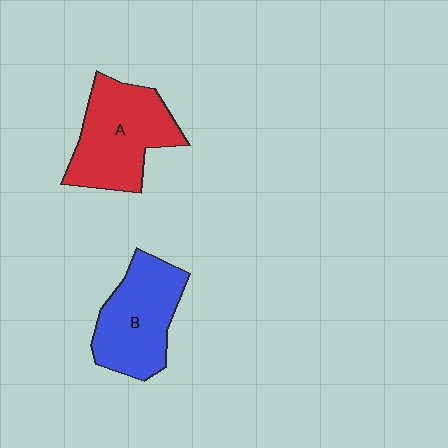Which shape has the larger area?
Shape A (red).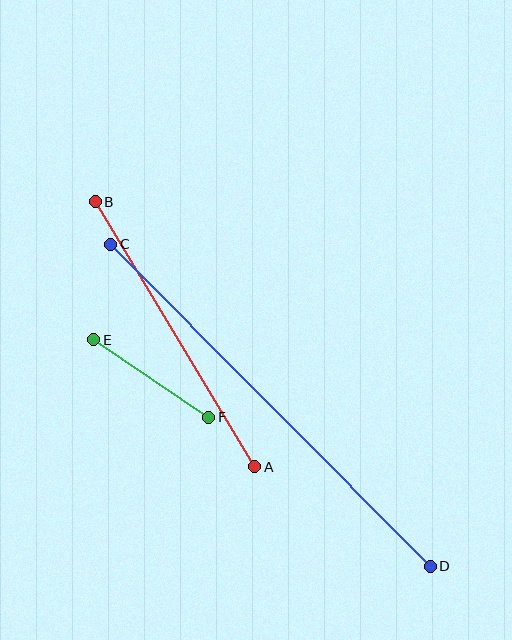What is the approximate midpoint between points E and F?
The midpoint is at approximately (151, 378) pixels.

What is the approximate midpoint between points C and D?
The midpoint is at approximately (270, 405) pixels.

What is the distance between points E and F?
The distance is approximately 139 pixels.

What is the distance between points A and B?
The distance is approximately 309 pixels.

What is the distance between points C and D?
The distance is approximately 453 pixels.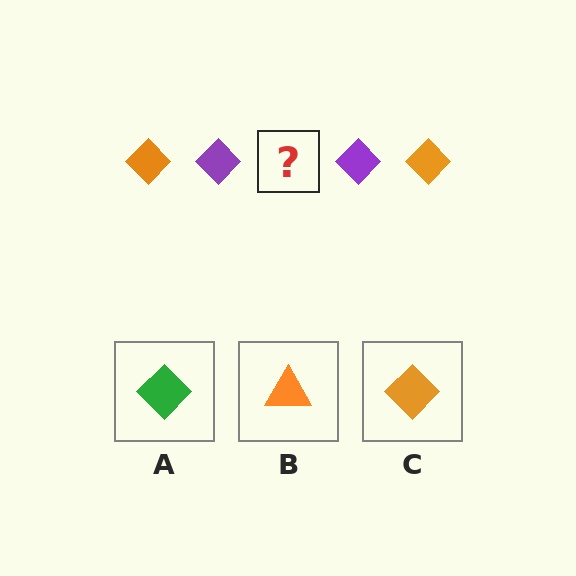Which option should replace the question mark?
Option C.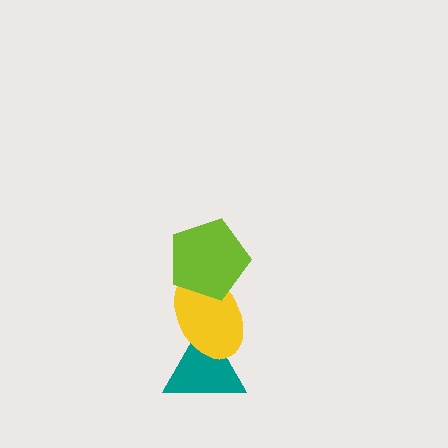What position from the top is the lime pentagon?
The lime pentagon is 1st from the top.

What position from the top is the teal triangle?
The teal triangle is 3rd from the top.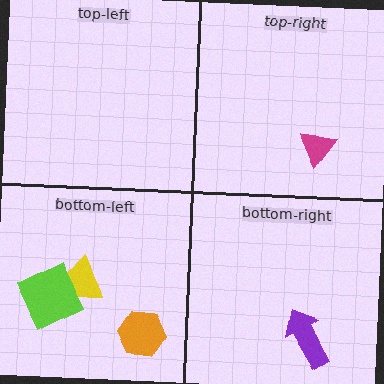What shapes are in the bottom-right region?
The purple arrow.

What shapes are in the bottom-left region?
The orange hexagon, the yellow trapezoid, the lime square.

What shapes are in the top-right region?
The magenta triangle.